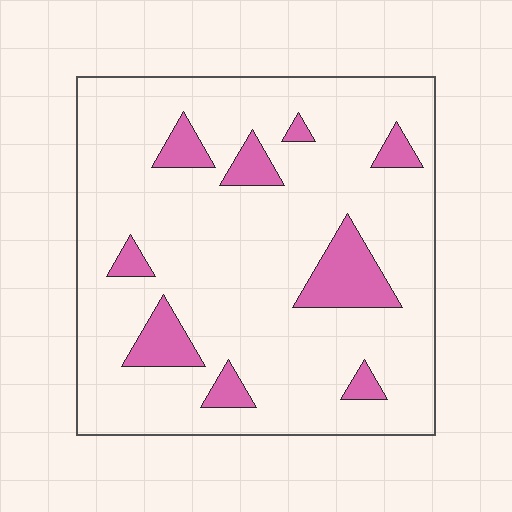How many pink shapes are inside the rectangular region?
9.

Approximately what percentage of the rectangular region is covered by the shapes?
Approximately 15%.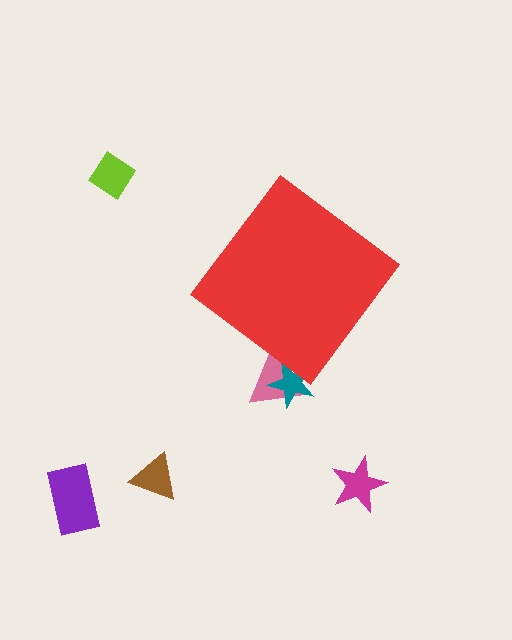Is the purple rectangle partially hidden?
No, the purple rectangle is fully visible.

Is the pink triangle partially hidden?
Yes, the pink triangle is partially hidden behind the red diamond.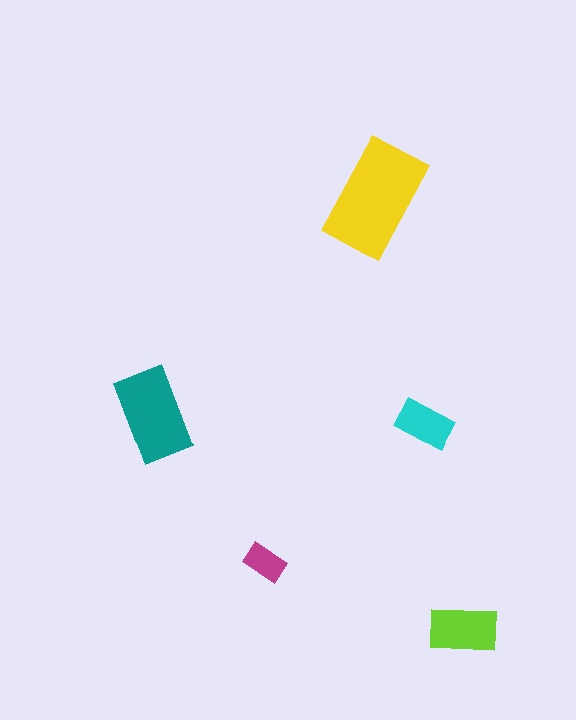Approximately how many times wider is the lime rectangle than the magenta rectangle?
About 1.5 times wider.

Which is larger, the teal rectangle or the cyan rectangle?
The teal one.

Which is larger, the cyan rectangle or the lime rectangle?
The lime one.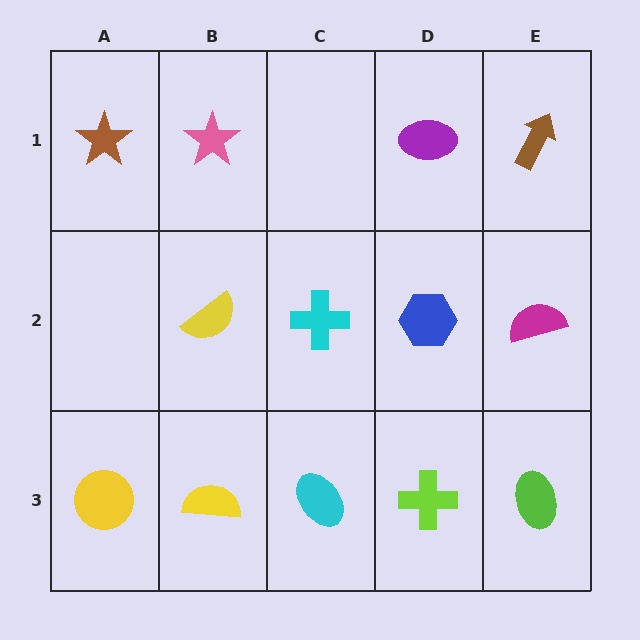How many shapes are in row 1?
4 shapes.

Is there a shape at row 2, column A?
No, that cell is empty.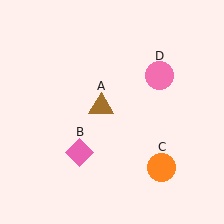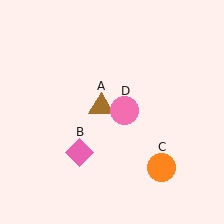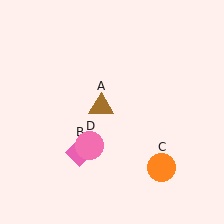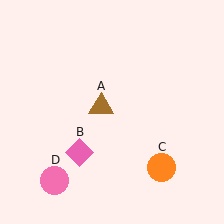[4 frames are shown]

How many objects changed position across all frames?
1 object changed position: pink circle (object D).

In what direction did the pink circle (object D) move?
The pink circle (object D) moved down and to the left.